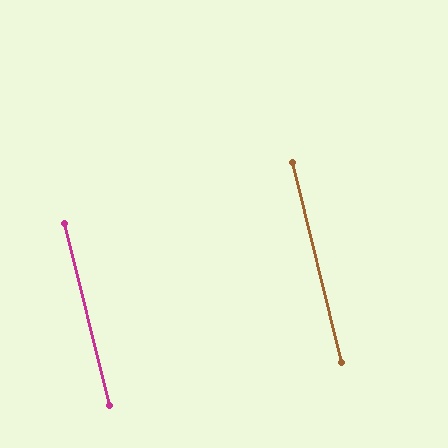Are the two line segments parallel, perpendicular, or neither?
Parallel — their directions differ by only 0.0°.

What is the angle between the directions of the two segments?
Approximately 0 degrees.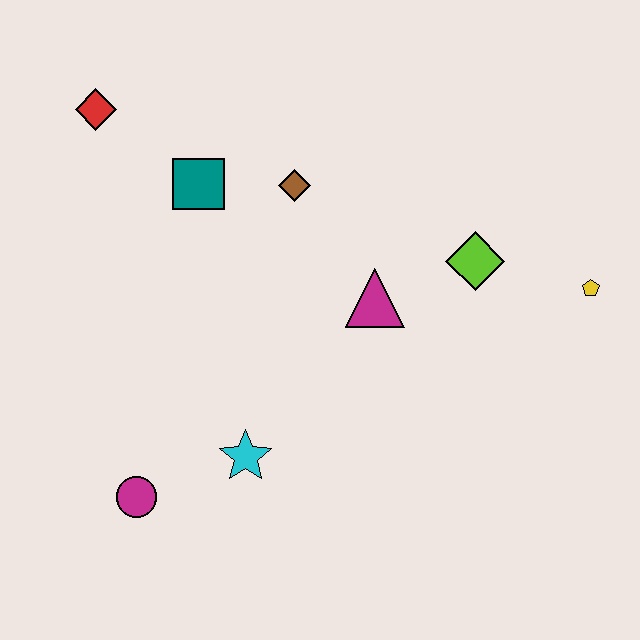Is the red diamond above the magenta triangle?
Yes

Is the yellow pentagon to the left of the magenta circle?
No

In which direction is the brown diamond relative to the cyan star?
The brown diamond is above the cyan star.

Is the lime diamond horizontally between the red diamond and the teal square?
No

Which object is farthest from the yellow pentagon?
The red diamond is farthest from the yellow pentagon.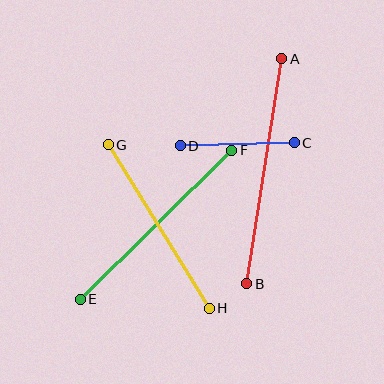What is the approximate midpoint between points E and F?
The midpoint is at approximately (156, 225) pixels.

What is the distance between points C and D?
The distance is approximately 114 pixels.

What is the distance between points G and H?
The distance is approximately 192 pixels.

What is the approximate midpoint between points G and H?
The midpoint is at approximately (159, 227) pixels.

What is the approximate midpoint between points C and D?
The midpoint is at approximately (237, 144) pixels.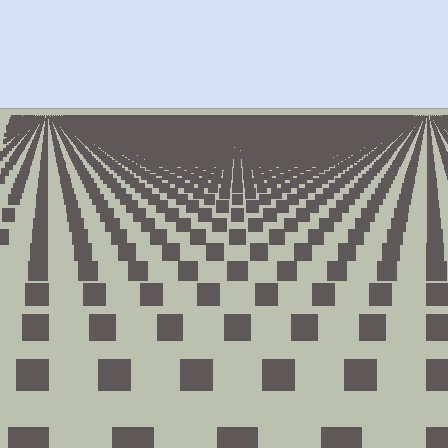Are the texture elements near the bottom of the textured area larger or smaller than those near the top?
Larger. Near the bottom, elements are closer to the viewer and appear at a bigger on-screen size.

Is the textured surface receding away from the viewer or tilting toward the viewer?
The surface is receding away from the viewer. Texture elements get smaller and denser toward the top.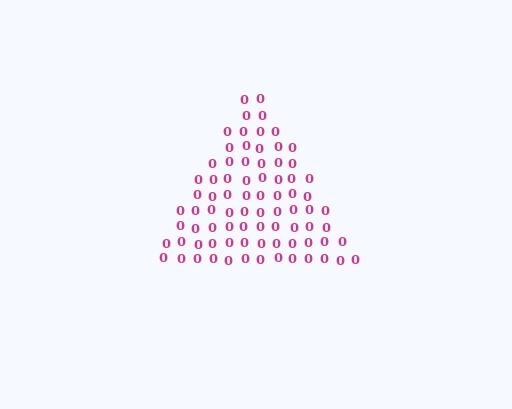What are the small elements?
The small elements are digit 0's.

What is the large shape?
The large shape is a triangle.